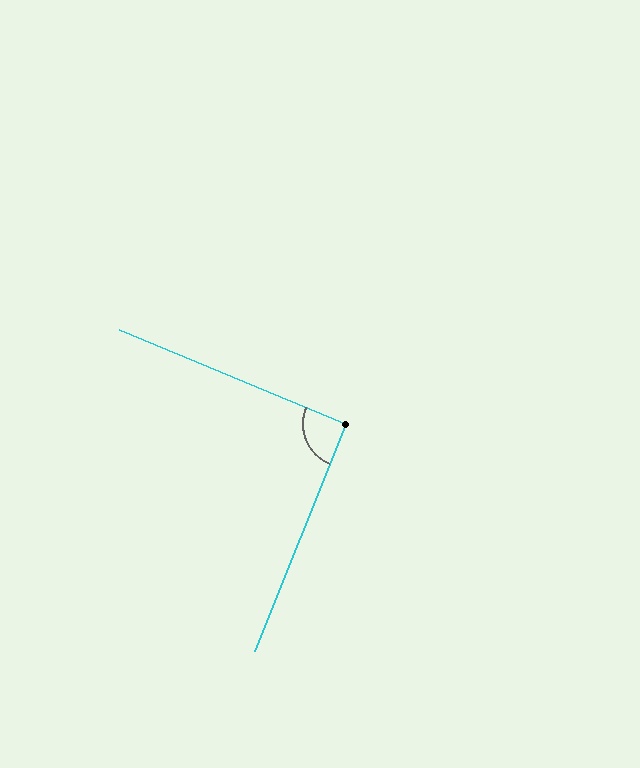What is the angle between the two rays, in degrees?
Approximately 91 degrees.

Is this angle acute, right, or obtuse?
It is approximately a right angle.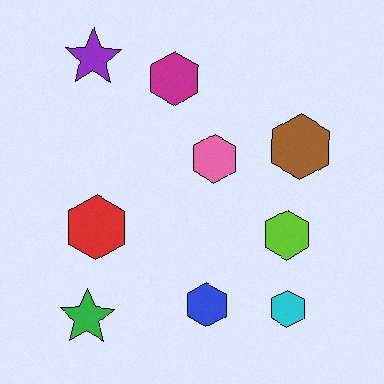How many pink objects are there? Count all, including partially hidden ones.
There is 1 pink object.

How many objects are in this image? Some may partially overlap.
There are 9 objects.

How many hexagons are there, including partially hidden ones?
There are 7 hexagons.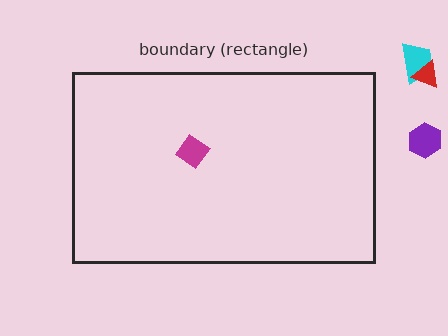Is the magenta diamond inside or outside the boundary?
Inside.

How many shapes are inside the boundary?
1 inside, 3 outside.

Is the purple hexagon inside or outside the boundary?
Outside.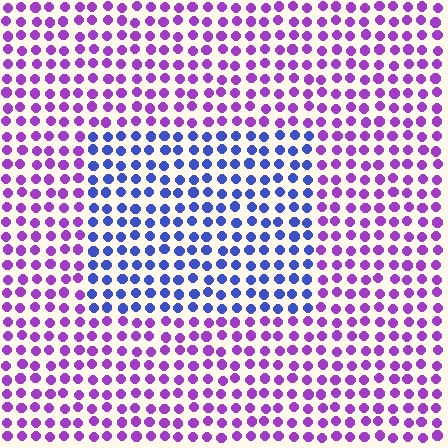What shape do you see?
I see a rectangle.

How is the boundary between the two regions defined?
The boundary is defined purely by a slight shift in hue (about 53 degrees). Spacing, size, and orientation are identical on both sides.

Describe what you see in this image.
The image is filled with small purple elements in a uniform arrangement. A rectangle-shaped region is visible where the elements are tinted to a slightly different hue, forming a subtle color boundary.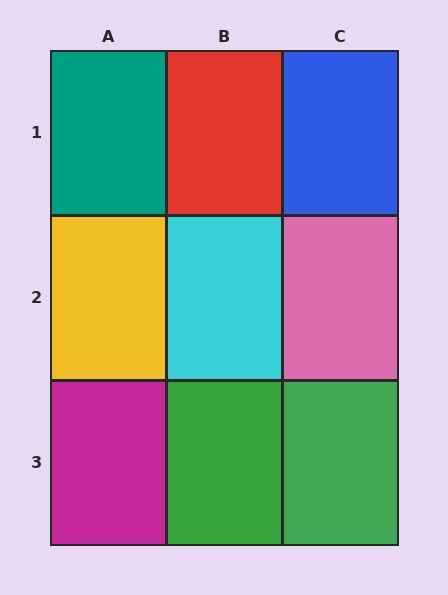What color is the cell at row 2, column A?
Yellow.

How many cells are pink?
1 cell is pink.